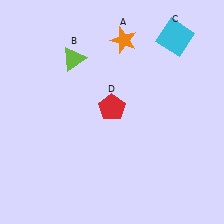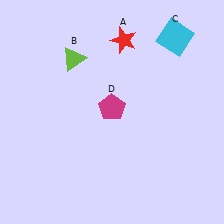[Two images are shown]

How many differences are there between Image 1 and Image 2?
There are 2 differences between the two images.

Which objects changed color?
A changed from orange to red. D changed from red to magenta.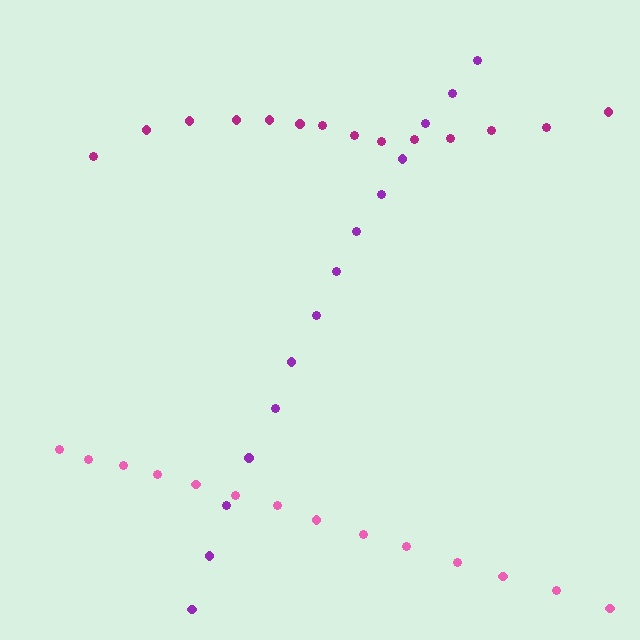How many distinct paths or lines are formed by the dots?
There are 3 distinct paths.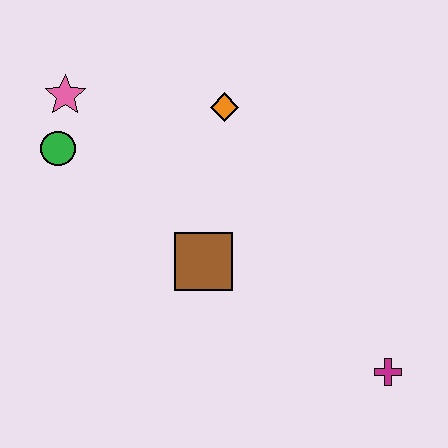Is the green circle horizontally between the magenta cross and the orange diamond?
No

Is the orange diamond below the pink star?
Yes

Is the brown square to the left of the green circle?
No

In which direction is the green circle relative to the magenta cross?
The green circle is to the left of the magenta cross.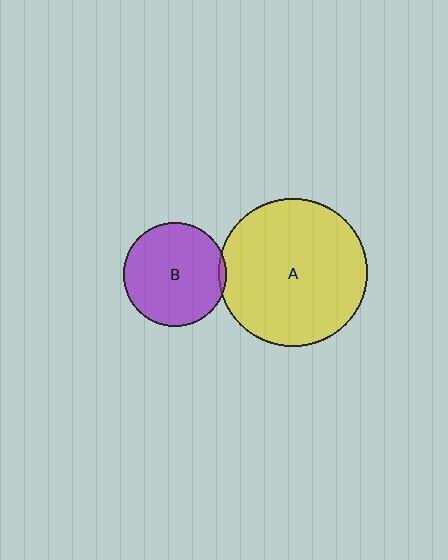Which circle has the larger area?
Circle A (yellow).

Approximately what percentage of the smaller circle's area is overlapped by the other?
Approximately 5%.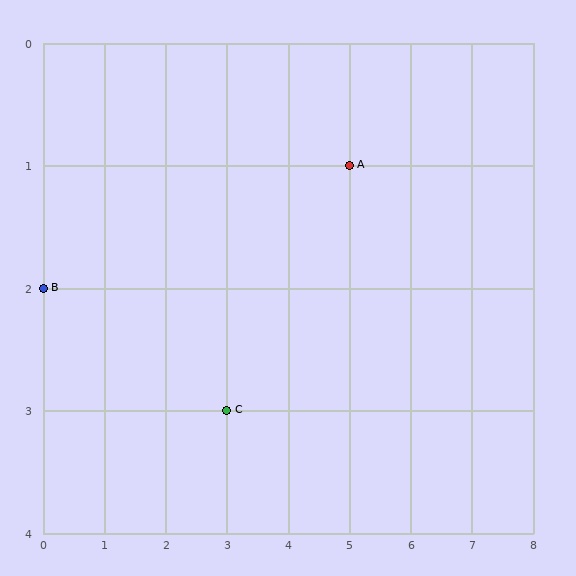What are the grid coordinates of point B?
Point B is at grid coordinates (0, 2).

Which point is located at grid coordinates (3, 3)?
Point C is at (3, 3).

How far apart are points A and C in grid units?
Points A and C are 2 columns and 2 rows apart (about 2.8 grid units diagonally).